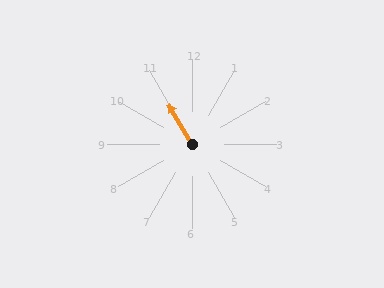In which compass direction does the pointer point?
Northwest.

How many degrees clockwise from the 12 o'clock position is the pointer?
Approximately 329 degrees.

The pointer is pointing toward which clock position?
Roughly 11 o'clock.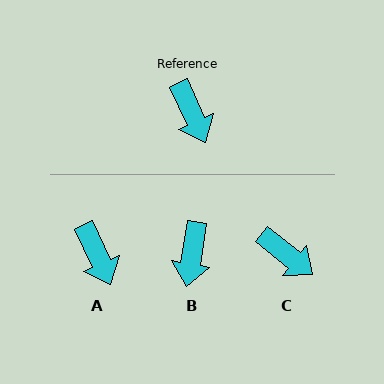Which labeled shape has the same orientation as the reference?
A.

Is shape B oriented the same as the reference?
No, it is off by about 34 degrees.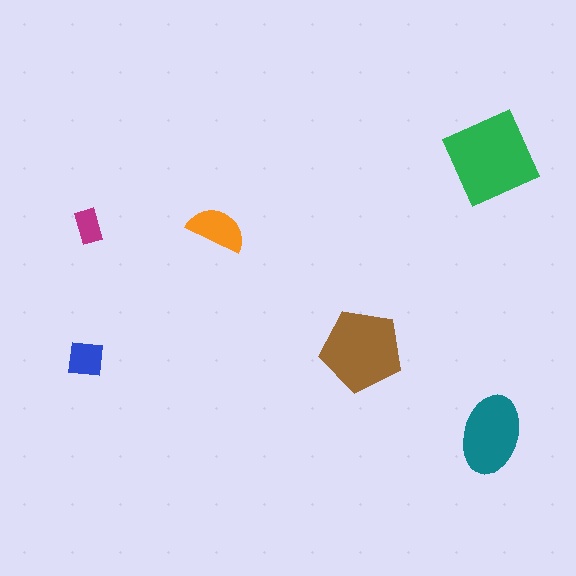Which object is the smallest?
The magenta rectangle.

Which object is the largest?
The green square.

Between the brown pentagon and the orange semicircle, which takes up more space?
The brown pentagon.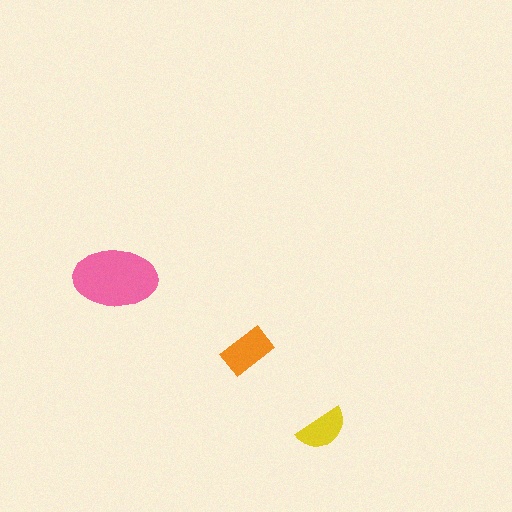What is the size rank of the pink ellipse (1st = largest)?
1st.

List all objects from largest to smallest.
The pink ellipse, the orange rectangle, the yellow semicircle.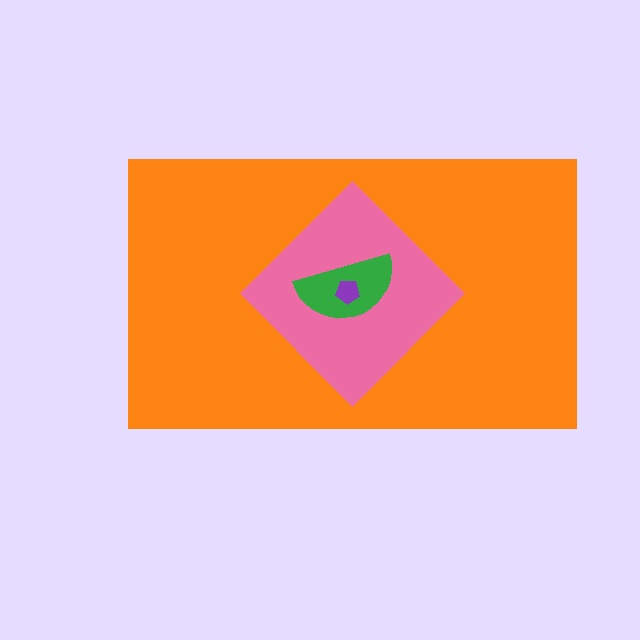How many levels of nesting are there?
4.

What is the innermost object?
The purple pentagon.